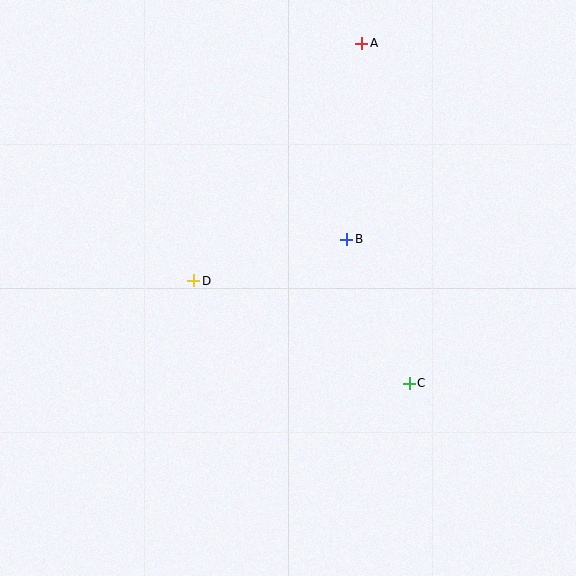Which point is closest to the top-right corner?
Point A is closest to the top-right corner.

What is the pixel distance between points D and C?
The distance between D and C is 239 pixels.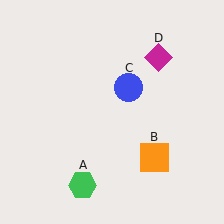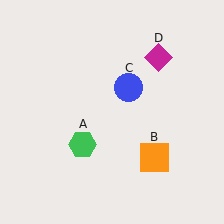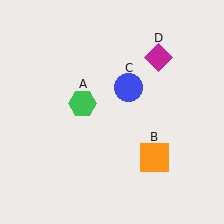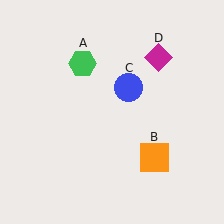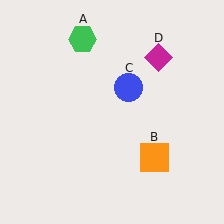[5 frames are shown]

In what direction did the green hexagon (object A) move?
The green hexagon (object A) moved up.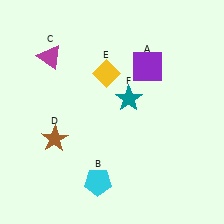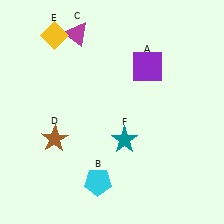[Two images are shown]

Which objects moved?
The objects that moved are: the magenta triangle (C), the yellow diamond (E), the teal star (F).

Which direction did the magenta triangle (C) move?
The magenta triangle (C) moved right.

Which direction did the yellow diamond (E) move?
The yellow diamond (E) moved left.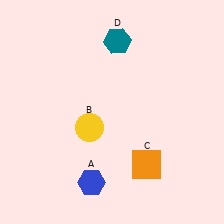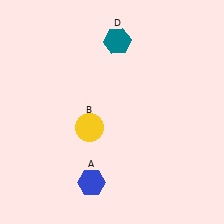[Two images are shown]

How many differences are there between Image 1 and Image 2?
There is 1 difference between the two images.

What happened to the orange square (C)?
The orange square (C) was removed in Image 2. It was in the bottom-right area of Image 1.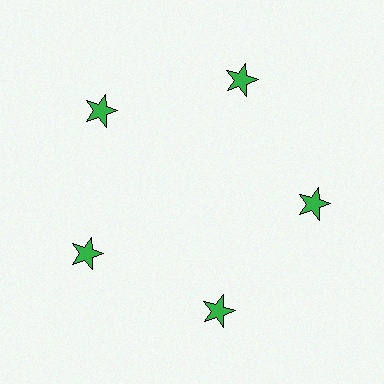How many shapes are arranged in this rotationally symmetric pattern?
There are 5 shapes, arranged in 5 groups of 1.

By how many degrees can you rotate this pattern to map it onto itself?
The pattern maps onto itself every 72 degrees of rotation.